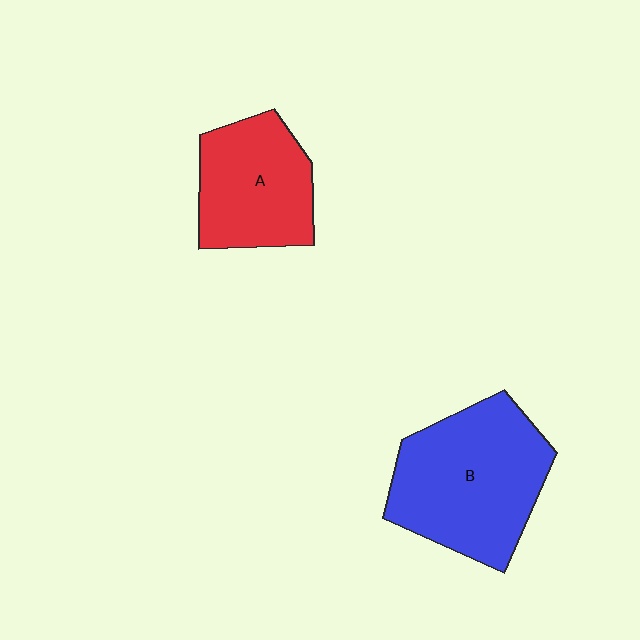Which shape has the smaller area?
Shape A (red).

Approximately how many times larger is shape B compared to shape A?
Approximately 1.4 times.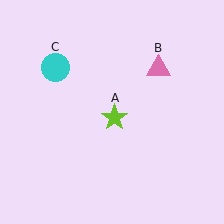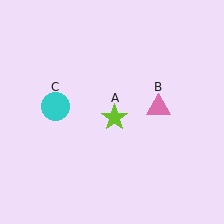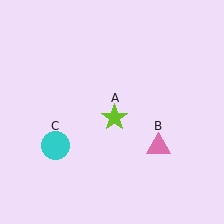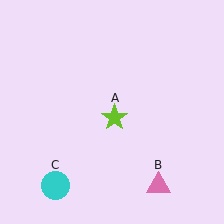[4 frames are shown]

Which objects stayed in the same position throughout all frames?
Lime star (object A) remained stationary.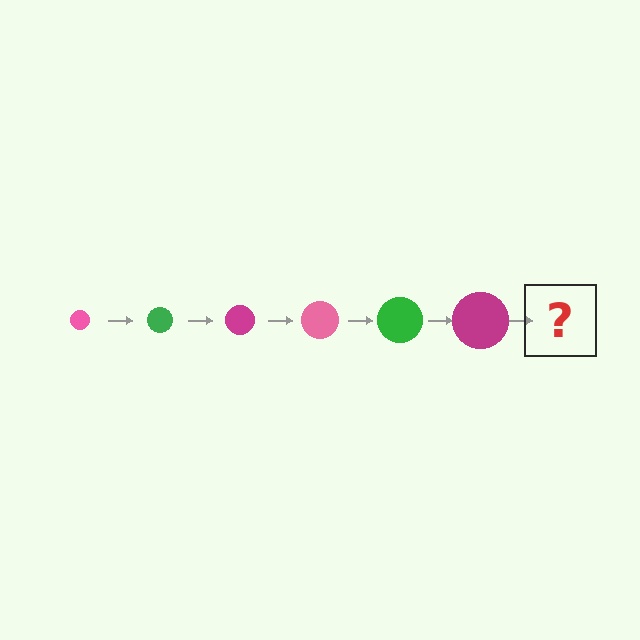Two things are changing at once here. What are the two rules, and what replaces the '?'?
The two rules are that the circle grows larger each step and the color cycles through pink, green, and magenta. The '?' should be a pink circle, larger than the previous one.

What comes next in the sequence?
The next element should be a pink circle, larger than the previous one.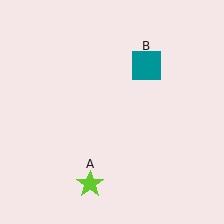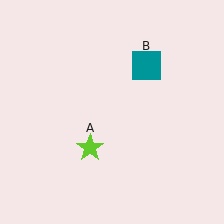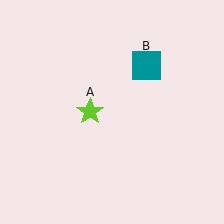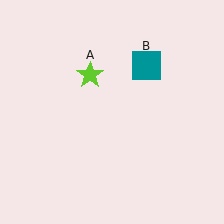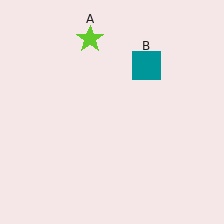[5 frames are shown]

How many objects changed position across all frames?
1 object changed position: lime star (object A).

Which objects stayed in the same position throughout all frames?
Teal square (object B) remained stationary.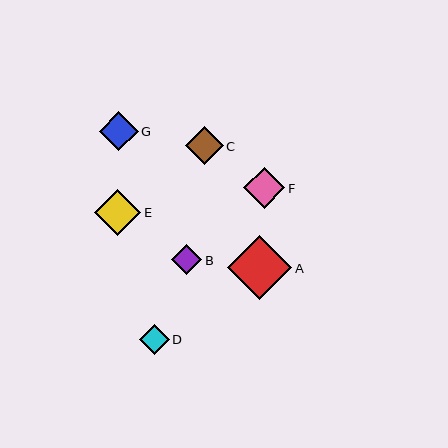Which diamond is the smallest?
Diamond D is the smallest with a size of approximately 30 pixels.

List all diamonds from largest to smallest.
From largest to smallest: A, E, F, G, C, B, D.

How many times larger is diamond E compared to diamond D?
Diamond E is approximately 1.6 times the size of diamond D.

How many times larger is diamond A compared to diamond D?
Diamond A is approximately 2.1 times the size of diamond D.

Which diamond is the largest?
Diamond A is the largest with a size of approximately 64 pixels.